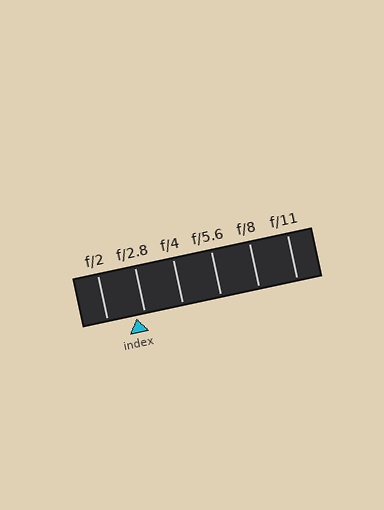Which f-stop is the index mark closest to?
The index mark is closest to f/2.8.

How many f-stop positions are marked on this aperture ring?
There are 6 f-stop positions marked.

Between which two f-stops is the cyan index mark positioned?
The index mark is between f/2 and f/2.8.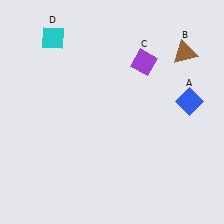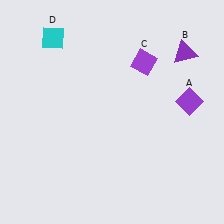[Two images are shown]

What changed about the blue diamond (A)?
In Image 1, A is blue. In Image 2, it changed to purple.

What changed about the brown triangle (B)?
In Image 1, B is brown. In Image 2, it changed to purple.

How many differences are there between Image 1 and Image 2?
There are 2 differences between the two images.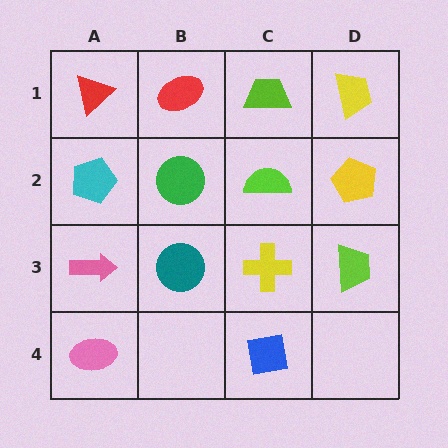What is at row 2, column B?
A green circle.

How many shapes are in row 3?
4 shapes.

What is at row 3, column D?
A lime trapezoid.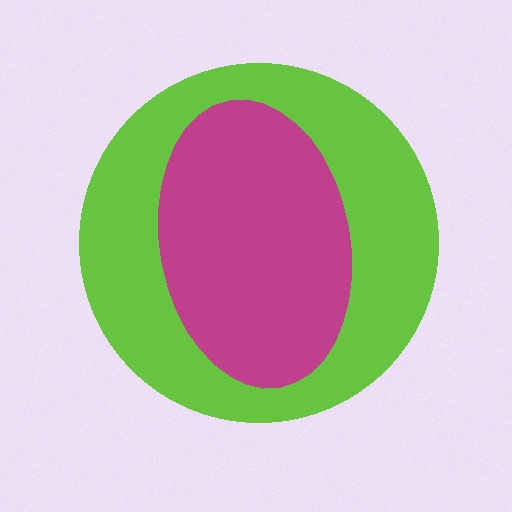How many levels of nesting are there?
2.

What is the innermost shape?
The magenta ellipse.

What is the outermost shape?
The lime circle.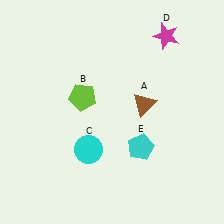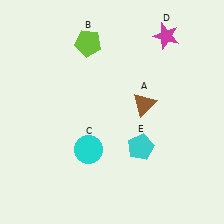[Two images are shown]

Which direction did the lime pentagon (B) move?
The lime pentagon (B) moved up.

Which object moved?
The lime pentagon (B) moved up.